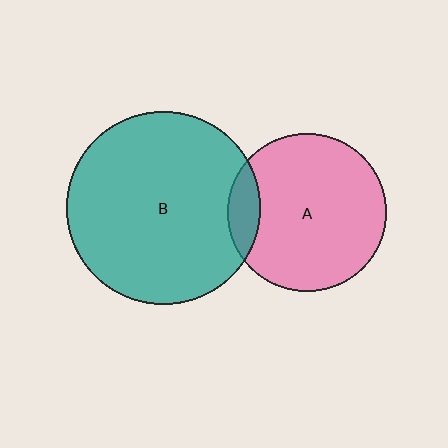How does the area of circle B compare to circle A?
Approximately 1.5 times.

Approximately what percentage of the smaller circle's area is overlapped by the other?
Approximately 10%.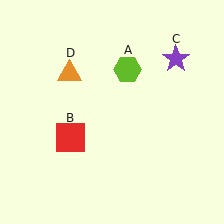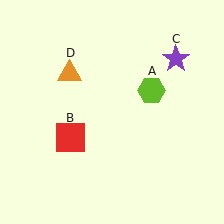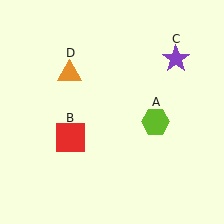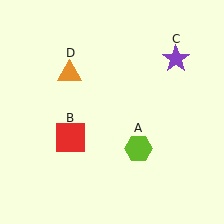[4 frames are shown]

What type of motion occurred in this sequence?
The lime hexagon (object A) rotated clockwise around the center of the scene.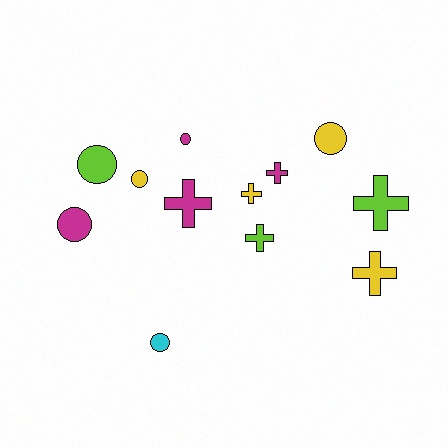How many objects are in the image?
There are 12 objects.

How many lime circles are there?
There is 1 lime circle.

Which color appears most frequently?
Yellow, with 4 objects.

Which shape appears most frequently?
Cross, with 6 objects.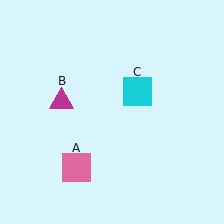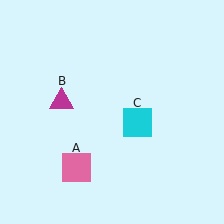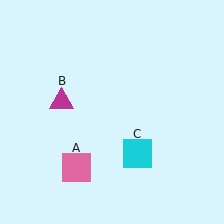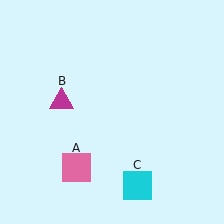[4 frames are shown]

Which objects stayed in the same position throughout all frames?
Pink square (object A) and magenta triangle (object B) remained stationary.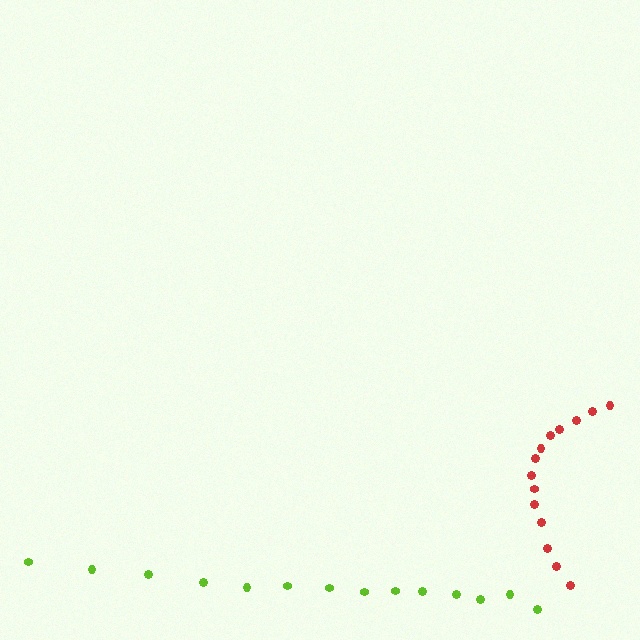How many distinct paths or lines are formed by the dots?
There are 2 distinct paths.